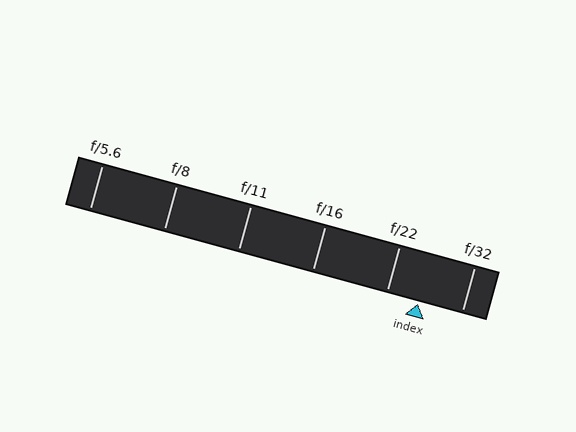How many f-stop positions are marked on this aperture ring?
There are 6 f-stop positions marked.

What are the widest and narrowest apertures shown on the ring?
The widest aperture shown is f/5.6 and the narrowest is f/32.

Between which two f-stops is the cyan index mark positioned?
The index mark is between f/22 and f/32.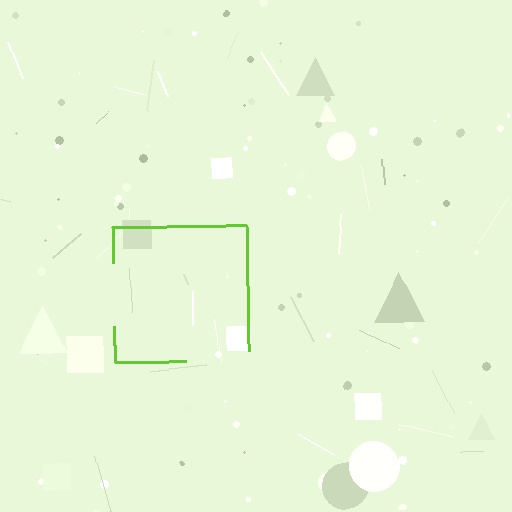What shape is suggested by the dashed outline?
The dashed outline suggests a square.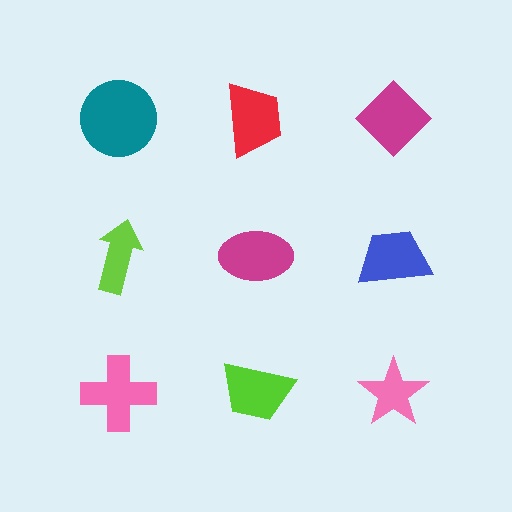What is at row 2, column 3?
A blue trapezoid.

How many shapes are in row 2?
3 shapes.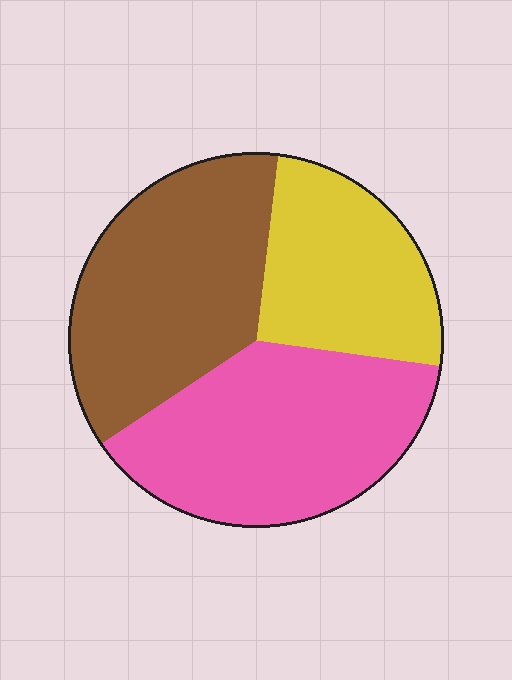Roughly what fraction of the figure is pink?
Pink takes up about three eighths (3/8) of the figure.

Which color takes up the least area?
Yellow, at roughly 25%.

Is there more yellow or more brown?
Brown.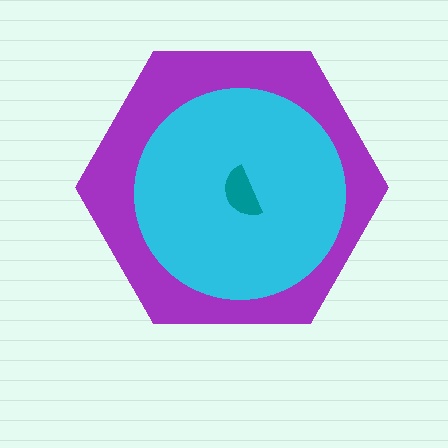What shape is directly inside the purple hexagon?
The cyan circle.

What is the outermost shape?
The purple hexagon.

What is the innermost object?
The teal semicircle.